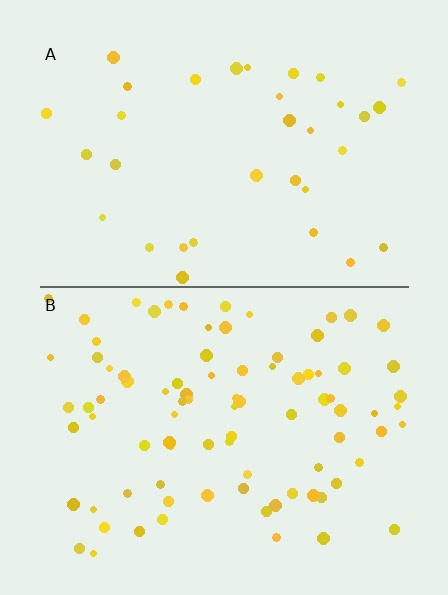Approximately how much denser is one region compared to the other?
Approximately 2.6× — region B over region A.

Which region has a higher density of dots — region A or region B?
B (the bottom).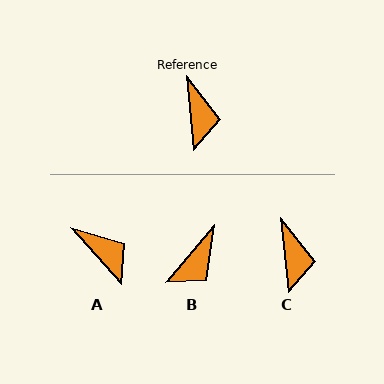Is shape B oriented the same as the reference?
No, it is off by about 46 degrees.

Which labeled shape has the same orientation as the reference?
C.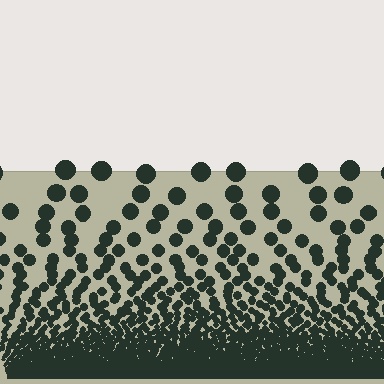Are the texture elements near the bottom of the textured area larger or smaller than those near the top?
Smaller. The gradient is inverted — elements near the bottom are smaller and denser.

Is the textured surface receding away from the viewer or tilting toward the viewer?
The surface appears to tilt toward the viewer. Texture elements get larger and sparser toward the top.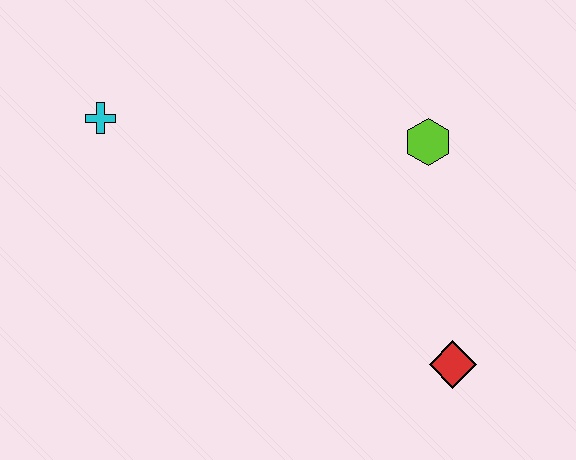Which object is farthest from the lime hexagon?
The cyan cross is farthest from the lime hexagon.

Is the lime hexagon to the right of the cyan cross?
Yes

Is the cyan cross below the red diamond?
No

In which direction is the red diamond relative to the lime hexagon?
The red diamond is below the lime hexagon.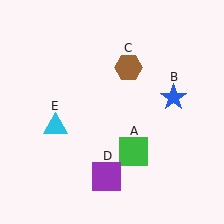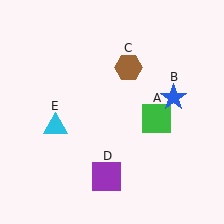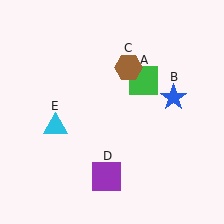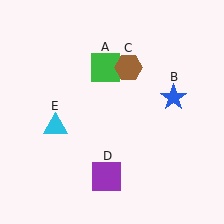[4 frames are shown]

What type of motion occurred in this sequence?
The green square (object A) rotated counterclockwise around the center of the scene.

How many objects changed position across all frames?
1 object changed position: green square (object A).